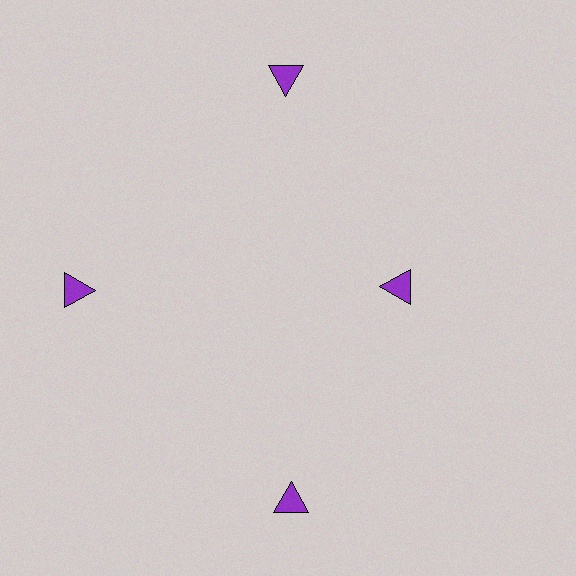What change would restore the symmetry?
The symmetry would be restored by moving it outward, back onto the ring so that all 4 triangles sit at equal angles and equal distance from the center.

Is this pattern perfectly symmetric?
No. The 4 purple triangles are arranged in a ring, but one element near the 3 o'clock position is pulled inward toward the center, breaking the 4-fold rotational symmetry.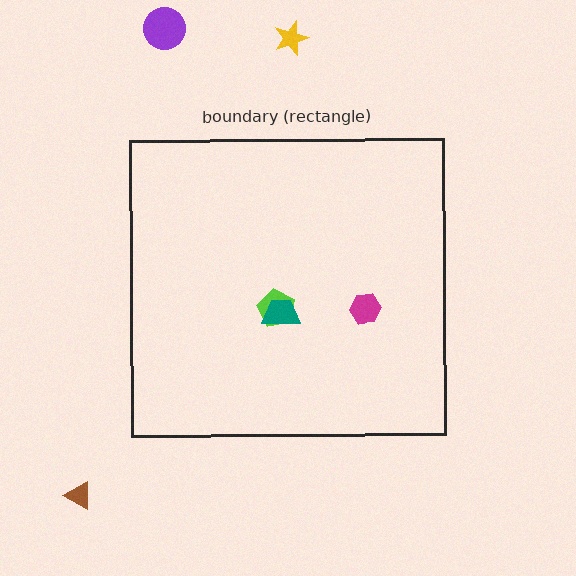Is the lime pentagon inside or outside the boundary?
Inside.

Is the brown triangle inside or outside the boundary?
Outside.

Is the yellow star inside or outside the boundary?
Outside.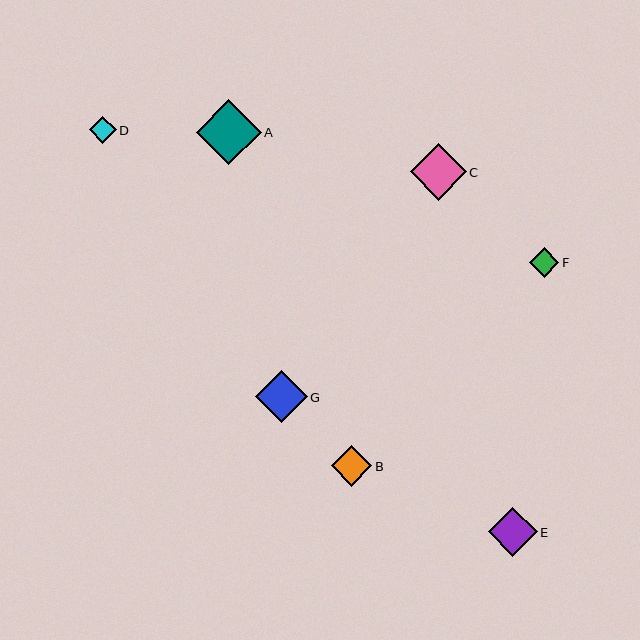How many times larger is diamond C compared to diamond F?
Diamond C is approximately 1.9 times the size of diamond F.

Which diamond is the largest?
Diamond A is the largest with a size of approximately 65 pixels.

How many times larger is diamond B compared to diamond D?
Diamond B is approximately 1.5 times the size of diamond D.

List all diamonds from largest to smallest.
From largest to smallest: A, C, G, E, B, F, D.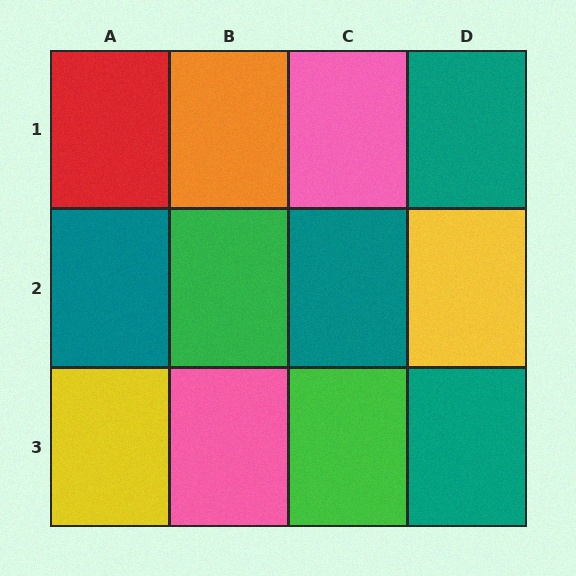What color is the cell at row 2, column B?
Green.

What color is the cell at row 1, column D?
Teal.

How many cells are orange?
1 cell is orange.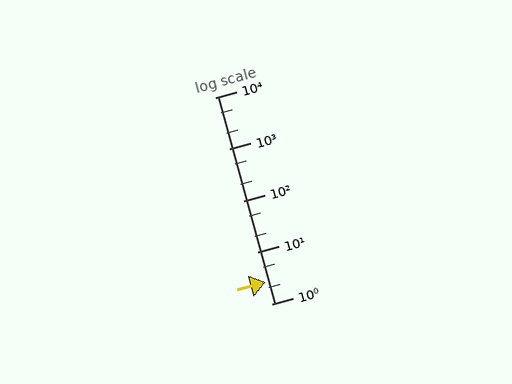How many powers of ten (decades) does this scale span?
The scale spans 4 decades, from 1 to 10000.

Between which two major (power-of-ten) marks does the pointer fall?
The pointer is between 1 and 10.